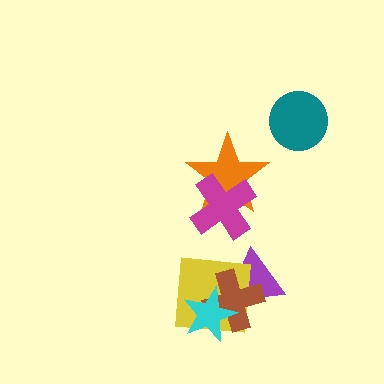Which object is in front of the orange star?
The magenta cross is in front of the orange star.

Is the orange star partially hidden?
Yes, it is partially covered by another shape.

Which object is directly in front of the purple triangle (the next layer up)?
The yellow square is directly in front of the purple triangle.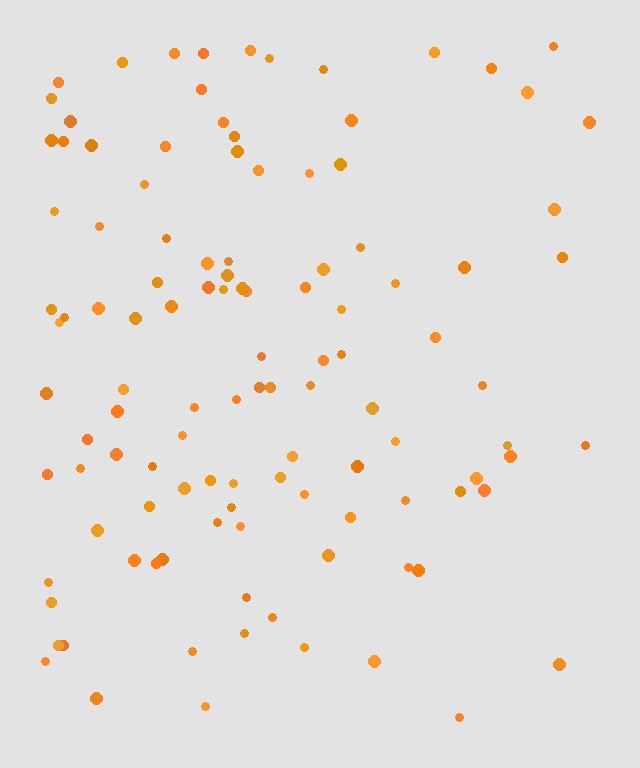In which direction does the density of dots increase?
From right to left, with the left side densest.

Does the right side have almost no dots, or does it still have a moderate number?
Still a moderate number, just noticeably fewer than the left.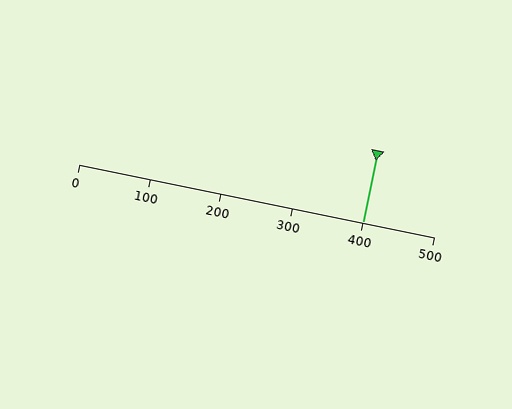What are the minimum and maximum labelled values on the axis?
The axis runs from 0 to 500.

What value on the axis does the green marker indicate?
The marker indicates approximately 400.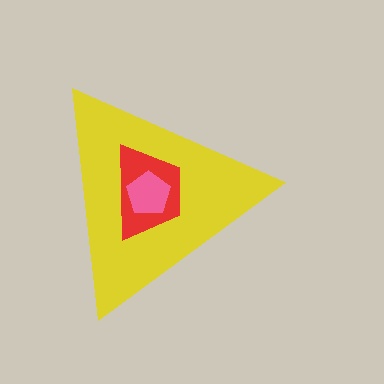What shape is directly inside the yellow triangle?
The red trapezoid.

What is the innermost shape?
The pink pentagon.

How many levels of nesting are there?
3.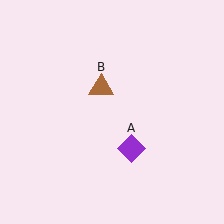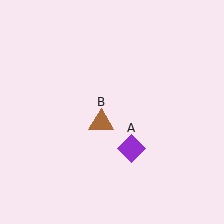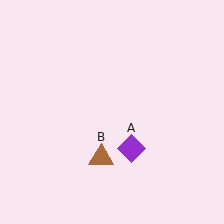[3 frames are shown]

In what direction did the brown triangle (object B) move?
The brown triangle (object B) moved down.